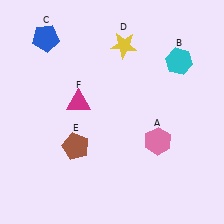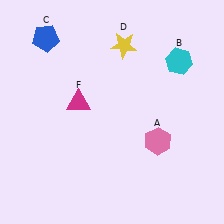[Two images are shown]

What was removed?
The brown pentagon (E) was removed in Image 2.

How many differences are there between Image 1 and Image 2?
There is 1 difference between the two images.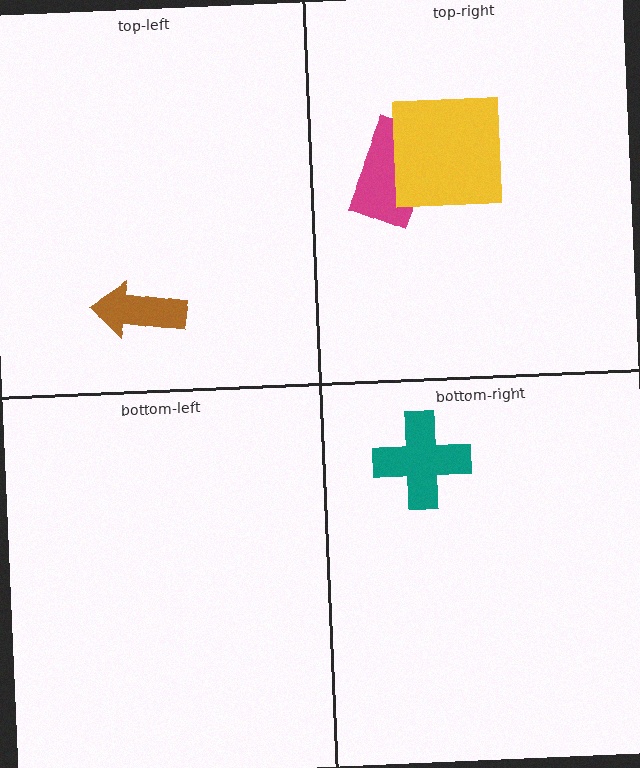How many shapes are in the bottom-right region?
1.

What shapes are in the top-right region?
The magenta rectangle, the yellow square.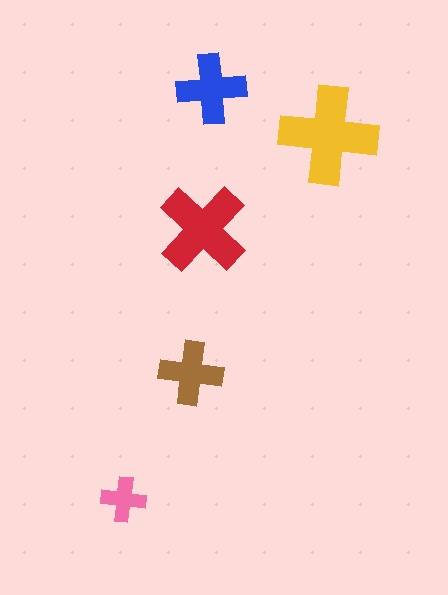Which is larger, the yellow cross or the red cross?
The yellow one.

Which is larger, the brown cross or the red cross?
The red one.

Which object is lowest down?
The pink cross is bottommost.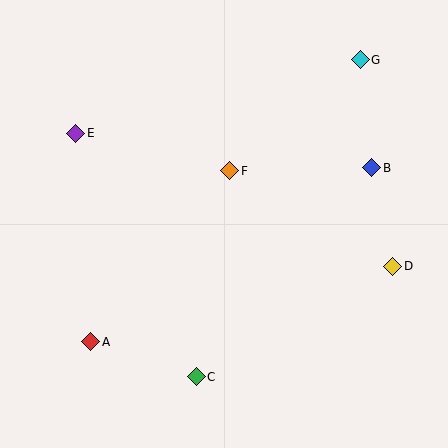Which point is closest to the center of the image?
Point F at (229, 171) is closest to the center.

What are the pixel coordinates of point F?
Point F is at (229, 171).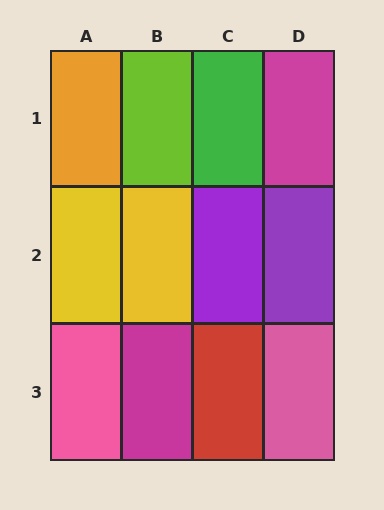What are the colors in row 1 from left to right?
Orange, lime, green, magenta.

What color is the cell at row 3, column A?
Pink.